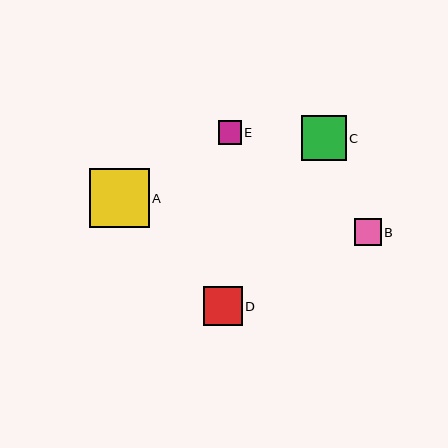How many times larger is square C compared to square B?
Square C is approximately 1.7 times the size of square B.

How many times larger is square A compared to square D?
Square A is approximately 1.5 times the size of square D.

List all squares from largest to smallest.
From largest to smallest: A, C, D, B, E.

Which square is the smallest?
Square E is the smallest with a size of approximately 23 pixels.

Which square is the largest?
Square A is the largest with a size of approximately 60 pixels.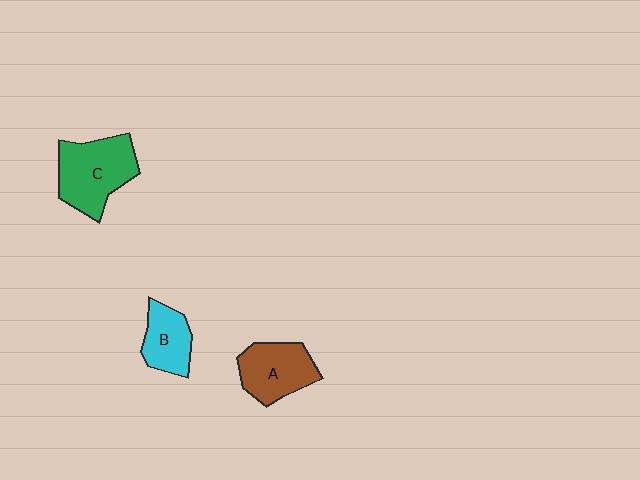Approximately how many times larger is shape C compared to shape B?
Approximately 1.7 times.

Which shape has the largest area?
Shape C (green).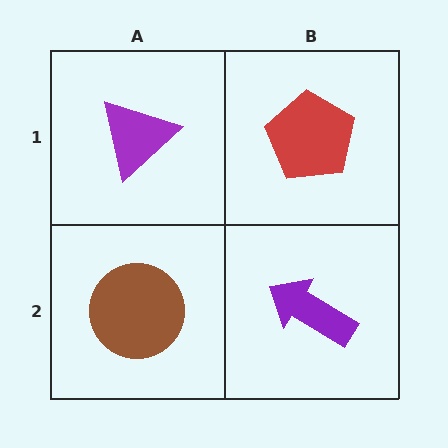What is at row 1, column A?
A purple triangle.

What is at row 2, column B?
A purple arrow.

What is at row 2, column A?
A brown circle.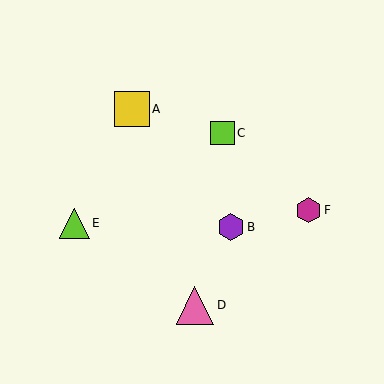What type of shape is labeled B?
Shape B is a purple hexagon.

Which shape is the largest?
The pink triangle (labeled D) is the largest.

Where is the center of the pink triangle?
The center of the pink triangle is at (195, 305).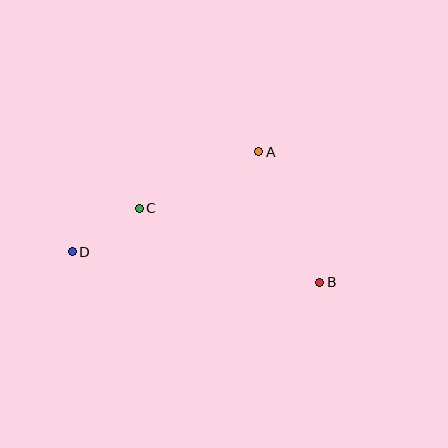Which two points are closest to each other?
Points C and D are closest to each other.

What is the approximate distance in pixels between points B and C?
The distance between B and C is approximately 195 pixels.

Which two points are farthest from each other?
Points B and D are farthest from each other.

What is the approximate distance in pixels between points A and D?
The distance between A and D is approximately 211 pixels.